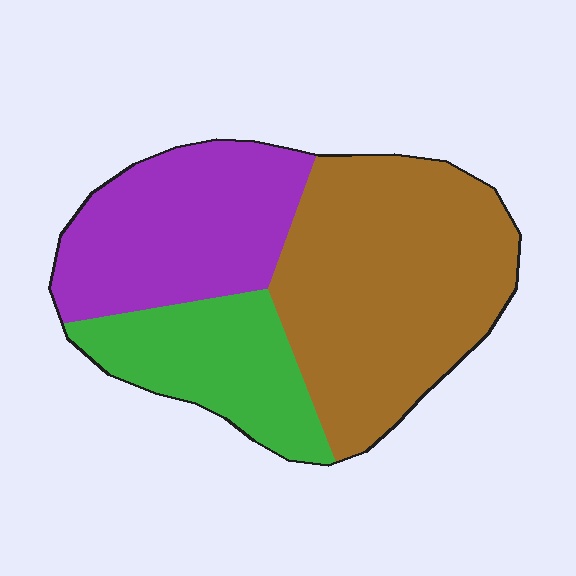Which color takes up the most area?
Brown, at roughly 50%.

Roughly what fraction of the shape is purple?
Purple takes up about one third (1/3) of the shape.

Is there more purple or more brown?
Brown.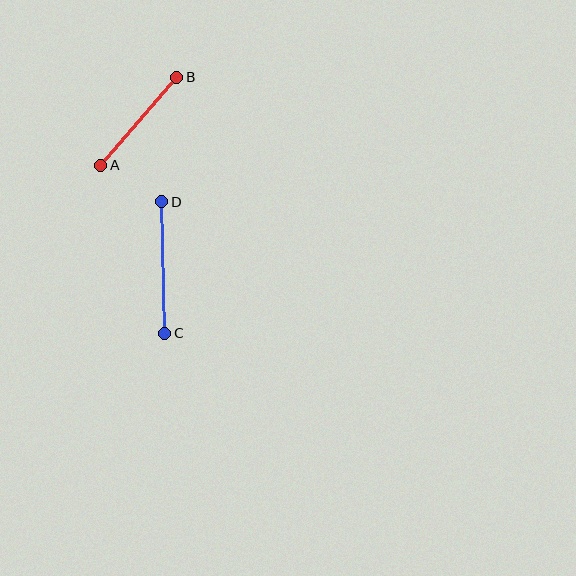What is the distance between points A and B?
The distance is approximately 116 pixels.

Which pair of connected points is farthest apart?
Points C and D are farthest apart.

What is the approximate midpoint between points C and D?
The midpoint is at approximately (163, 268) pixels.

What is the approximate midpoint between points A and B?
The midpoint is at approximately (139, 121) pixels.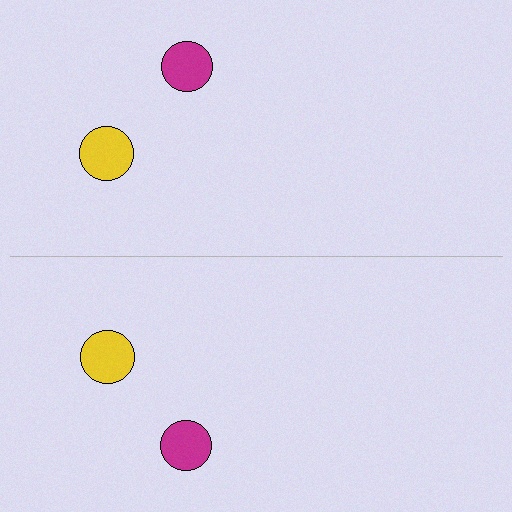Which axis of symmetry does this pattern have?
The pattern has a horizontal axis of symmetry running through the center of the image.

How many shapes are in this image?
There are 4 shapes in this image.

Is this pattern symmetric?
Yes, this pattern has bilateral (reflection) symmetry.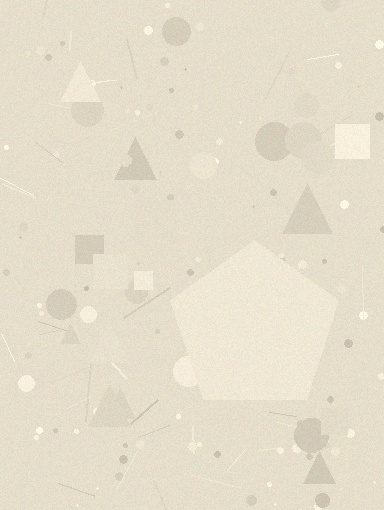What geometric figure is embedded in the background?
A pentagon is embedded in the background.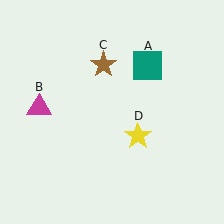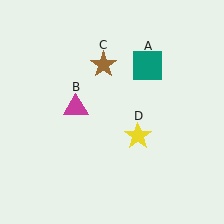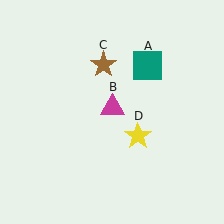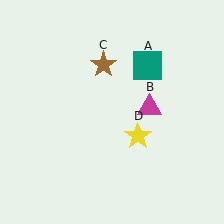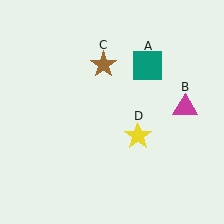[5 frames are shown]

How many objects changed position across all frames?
1 object changed position: magenta triangle (object B).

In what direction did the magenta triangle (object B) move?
The magenta triangle (object B) moved right.